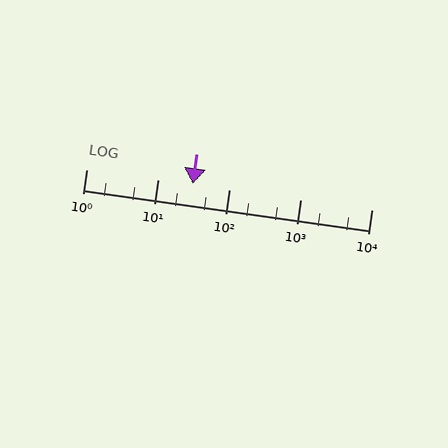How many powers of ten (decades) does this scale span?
The scale spans 4 decades, from 1 to 10000.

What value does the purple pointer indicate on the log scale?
The pointer indicates approximately 31.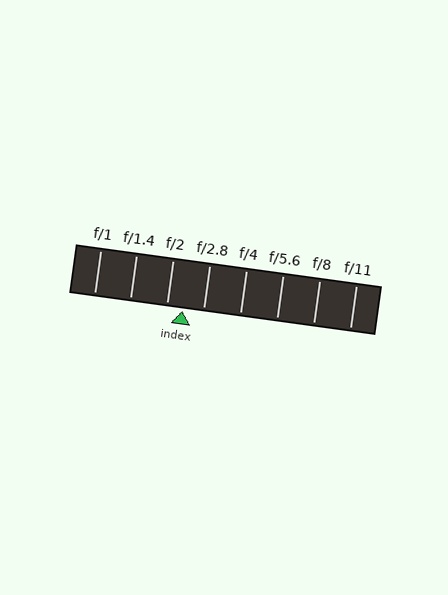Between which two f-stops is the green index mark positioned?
The index mark is between f/2 and f/2.8.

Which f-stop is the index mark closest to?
The index mark is closest to f/2.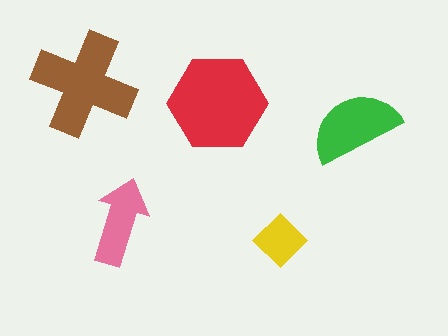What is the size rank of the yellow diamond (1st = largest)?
5th.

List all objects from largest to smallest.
The red hexagon, the brown cross, the green semicircle, the pink arrow, the yellow diamond.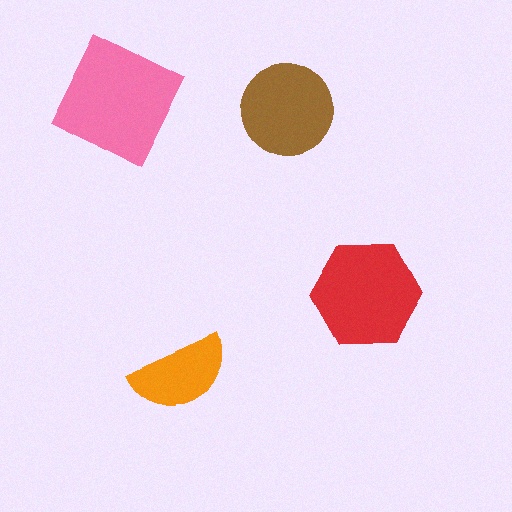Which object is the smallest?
The orange semicircle.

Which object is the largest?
The pink square.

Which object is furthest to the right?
The red hexagon is rightmost.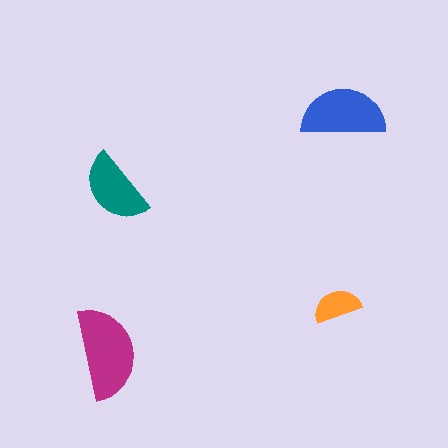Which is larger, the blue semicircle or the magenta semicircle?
The magenta one.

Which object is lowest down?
The magenta semicircle is bottommost.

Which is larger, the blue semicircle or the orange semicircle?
The blue one.